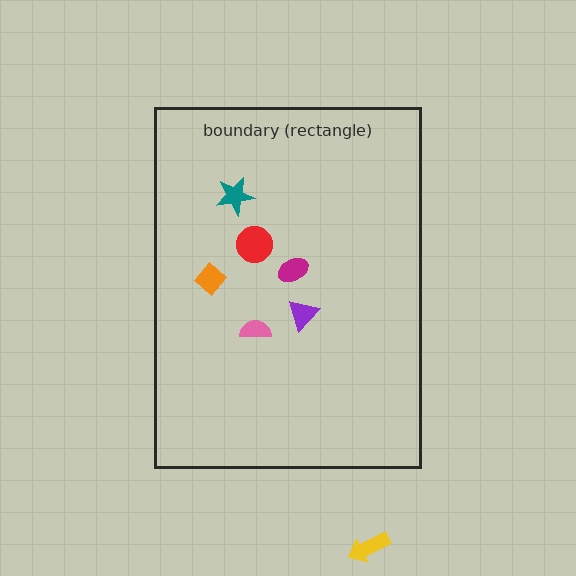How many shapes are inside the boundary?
6 inside, 1 outside.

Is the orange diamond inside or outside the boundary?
Inside.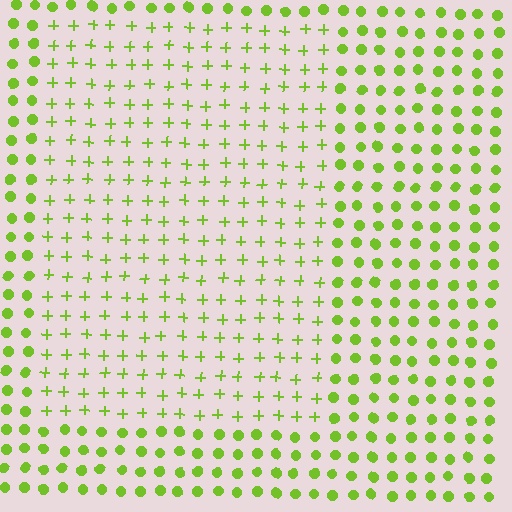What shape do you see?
I see a rectangle.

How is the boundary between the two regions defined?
The boundary is defined by a change in element shape: plus signs inside vs. circles outside. All elements share the same color and spacing.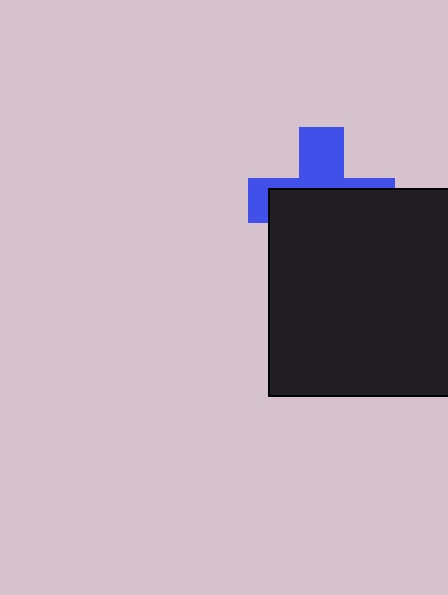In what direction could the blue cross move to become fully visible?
The blue cross could move up. That would shift it out from behind the black square entirely.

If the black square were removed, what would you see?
You would see the complete blue cross.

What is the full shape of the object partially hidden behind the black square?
The partially hidden object is a blue cross.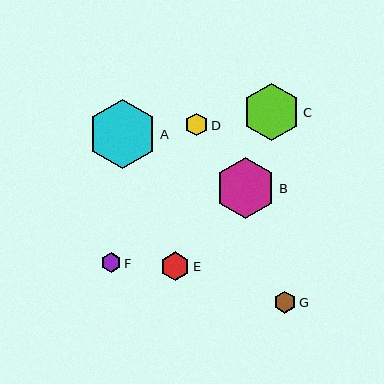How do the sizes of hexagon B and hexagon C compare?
Hexagon B and hexagon C are approximately the same size.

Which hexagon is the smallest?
Hexagon F is the smallest with a size of approximately 20 pixels.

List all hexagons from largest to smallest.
From largest to smallest: A, B, C, E, D, G, F.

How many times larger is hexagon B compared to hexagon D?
Hexagon B is approximately 2.7 times the size of hexagon D.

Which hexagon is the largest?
Hexagon A is the largest with a size of approximately 69 pixels.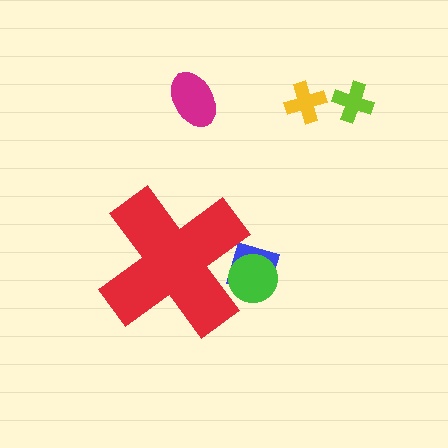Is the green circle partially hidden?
Yes, the green circle is partially hidden behind the red cross.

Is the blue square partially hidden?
Yes, the blue square is partially hidden behind the red cross.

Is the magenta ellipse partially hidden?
No, the magenta ellipse is fully visible.